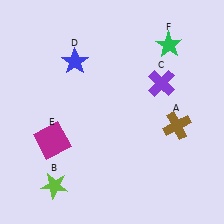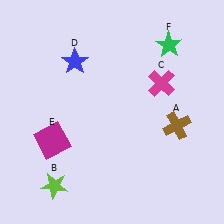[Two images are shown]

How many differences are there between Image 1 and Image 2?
There is 1 difference between the two images.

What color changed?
The cross (C) changed from purple in Image 1 to magenta in Image 2.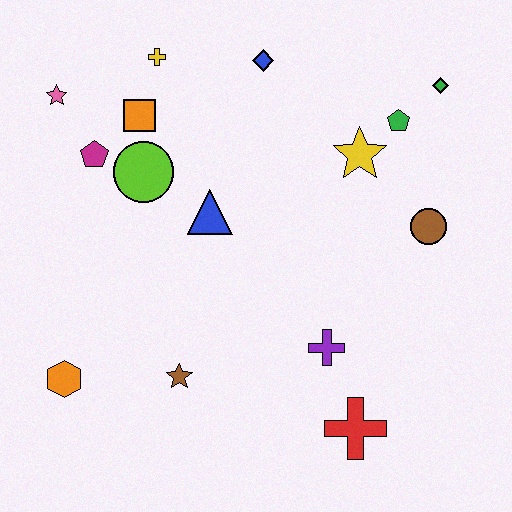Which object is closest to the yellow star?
The green pentagon is closest to the yellow star.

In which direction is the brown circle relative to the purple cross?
The brown circle is above the purple cross.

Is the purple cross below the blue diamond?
Yes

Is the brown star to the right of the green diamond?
No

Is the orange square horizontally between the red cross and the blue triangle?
No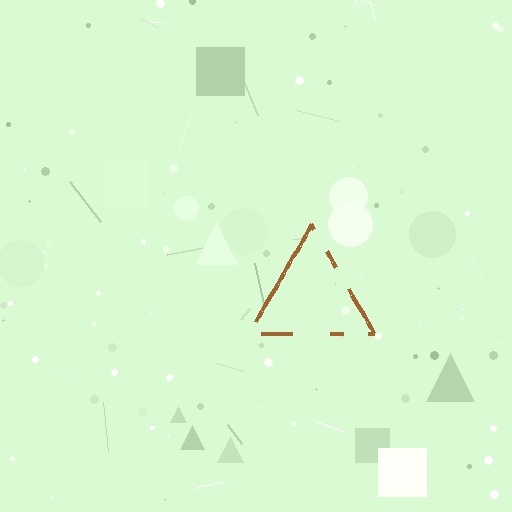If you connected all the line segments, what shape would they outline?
They would outline a triangle.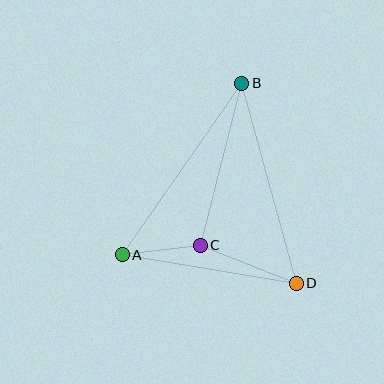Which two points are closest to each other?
Points A and C are closest to each other.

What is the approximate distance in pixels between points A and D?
The distance between A and D is approximately 176 pixels.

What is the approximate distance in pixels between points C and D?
The distance between C and D is approximately 103 pixels.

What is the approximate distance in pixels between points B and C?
The distance between B and C is approximately 167 pixels.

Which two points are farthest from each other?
Points A and B are farthest from each other.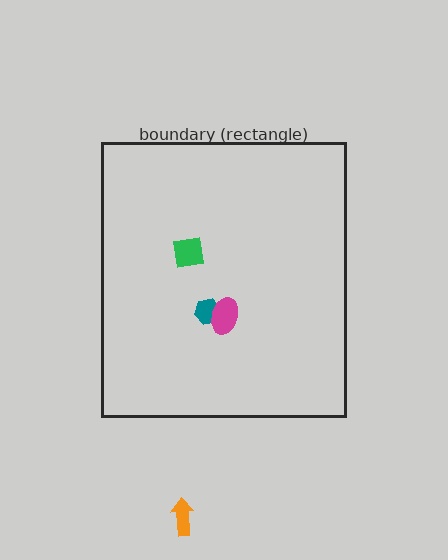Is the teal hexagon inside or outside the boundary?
Inside.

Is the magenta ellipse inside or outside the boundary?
Inside.